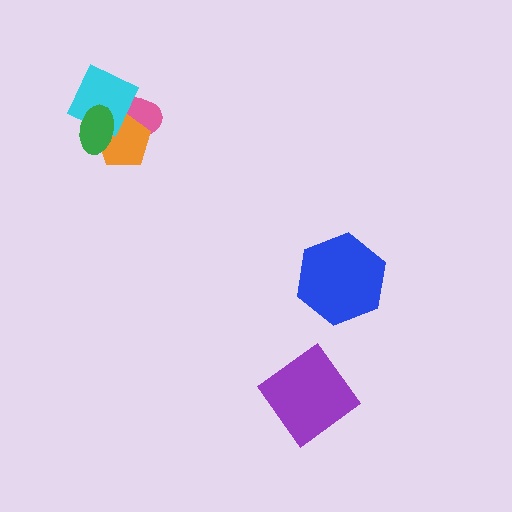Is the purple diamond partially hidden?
No, no other shape covers it.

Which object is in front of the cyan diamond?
The green ellipse is in front of the cyan diamond.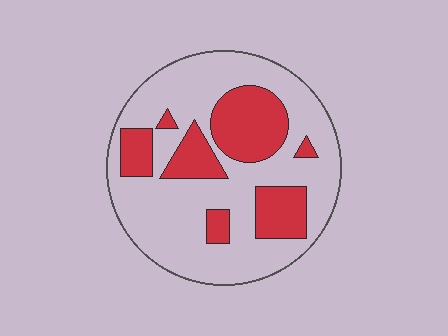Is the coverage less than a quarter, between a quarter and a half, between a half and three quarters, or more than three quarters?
Between a quarter and a half.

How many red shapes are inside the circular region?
7.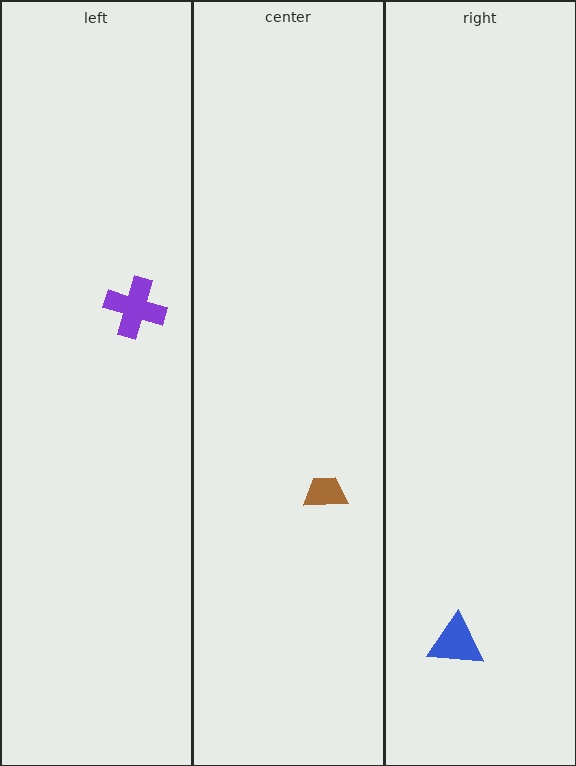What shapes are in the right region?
The blue triangle.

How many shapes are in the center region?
1.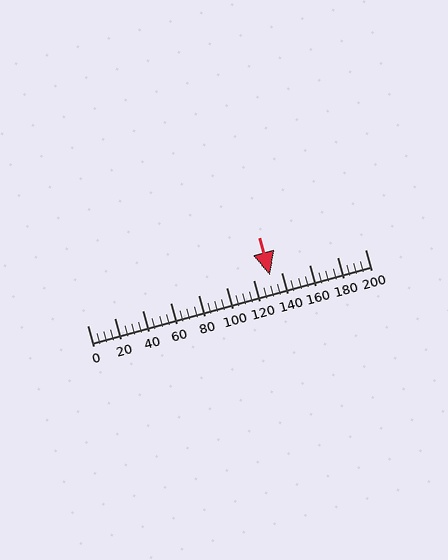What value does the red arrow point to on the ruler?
The red arrow points to approximately 132.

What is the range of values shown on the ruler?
The ruler shows values from 0 to 200.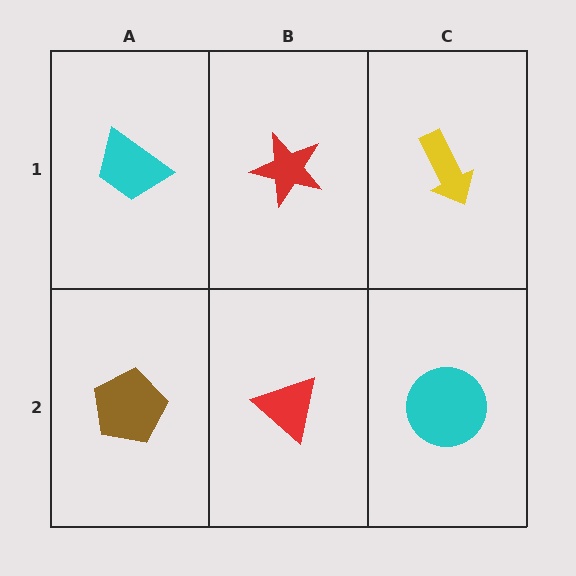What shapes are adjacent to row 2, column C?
A yellow arrow (row 1, column C), a red triangle (row 2, column B).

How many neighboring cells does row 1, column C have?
2.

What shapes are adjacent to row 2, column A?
A cyan trapezoid (row 1, column A), a red triangle (row 2, column B).